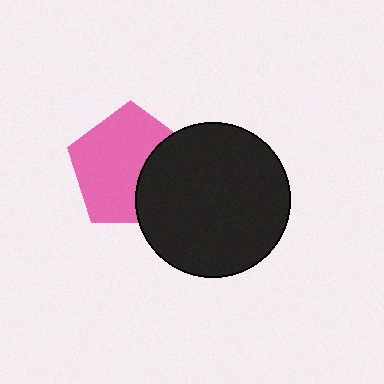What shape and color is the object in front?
The object in front is a black circle.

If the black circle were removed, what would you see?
You would see the complete pink pentagon.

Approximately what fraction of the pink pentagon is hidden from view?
Roughly 33% of the pink pentagon is hidden behind the black circle.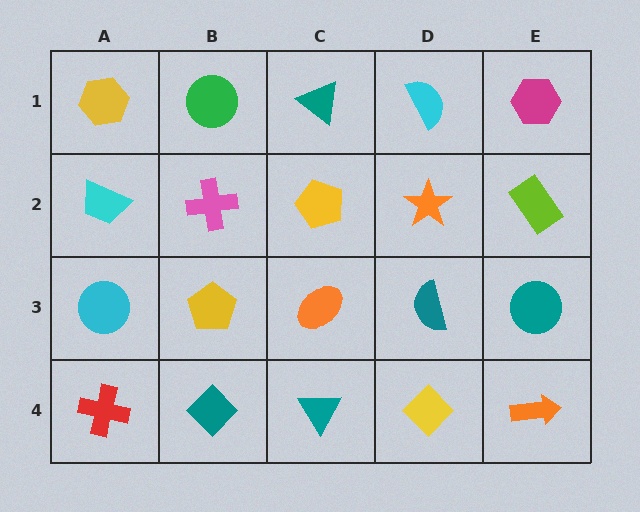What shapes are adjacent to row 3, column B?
A pink cross (row 2, column B), a teal diamond (row 4, column B), a cyan circle (row 3, column A), an orange ellipse (row 3, column C).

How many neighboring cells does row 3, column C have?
4.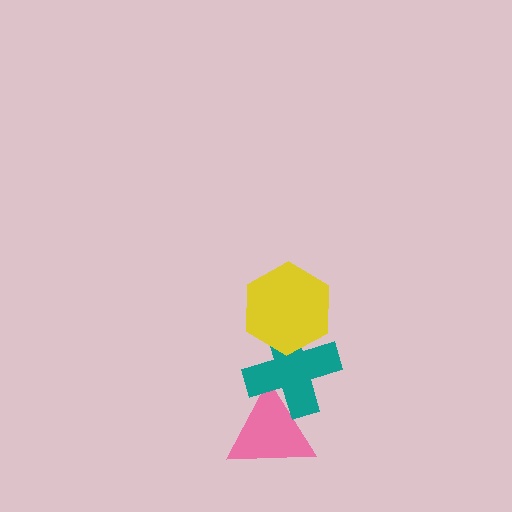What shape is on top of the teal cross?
The yellow hexagon is on top of the teal cross.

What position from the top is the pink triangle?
The pink triangle is 3rd from the top.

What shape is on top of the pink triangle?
The teal cross is on top of the pink triangle.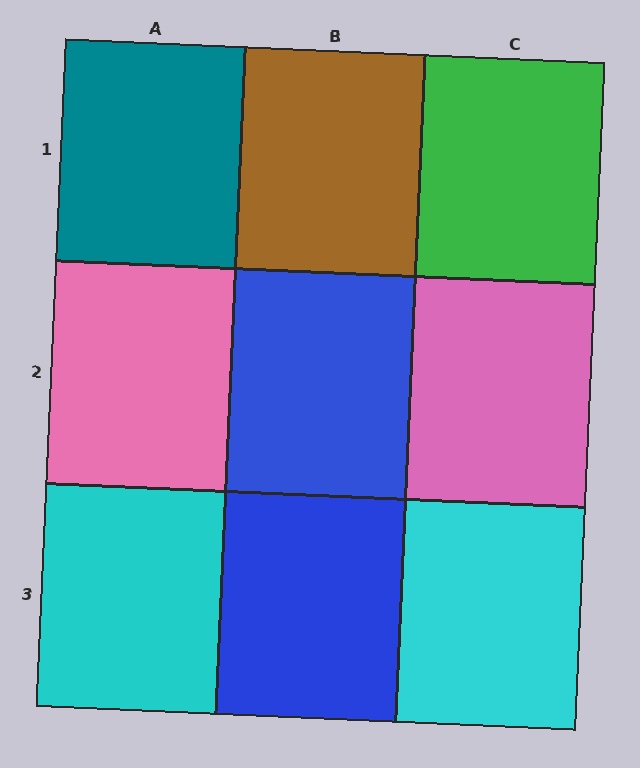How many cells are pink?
2 cells are pink.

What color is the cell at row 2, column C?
Pink.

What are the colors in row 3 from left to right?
Cyan, blue, cyan.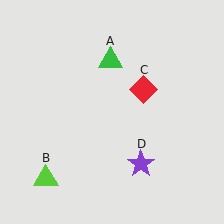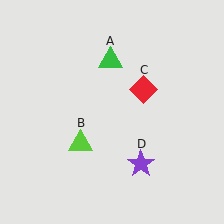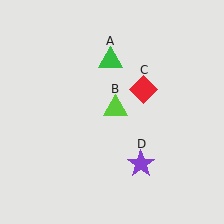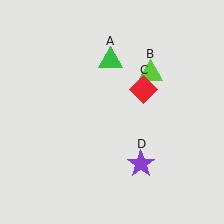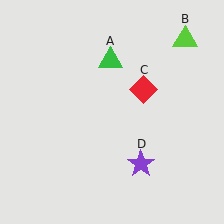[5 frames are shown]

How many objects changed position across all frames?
1 object changed position: lime triangle (object B).